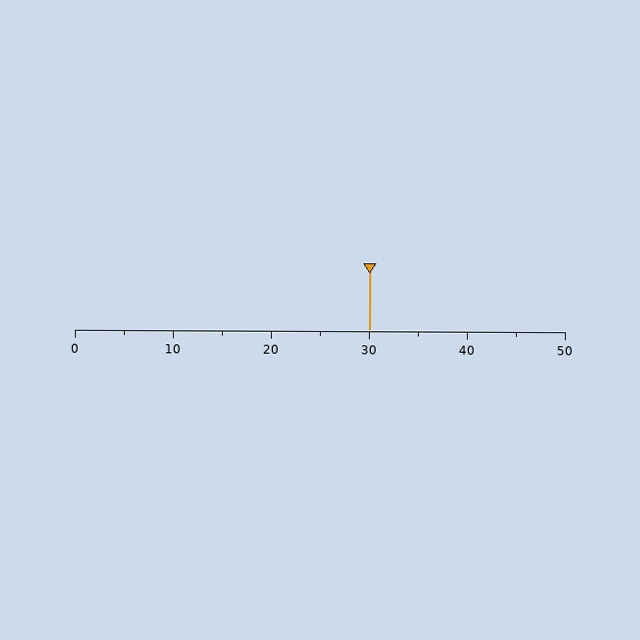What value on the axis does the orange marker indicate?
The marker indicates approximately 30.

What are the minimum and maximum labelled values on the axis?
The axis runs from 0 to 50.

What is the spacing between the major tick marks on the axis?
The major ticks are spaced 10 apart.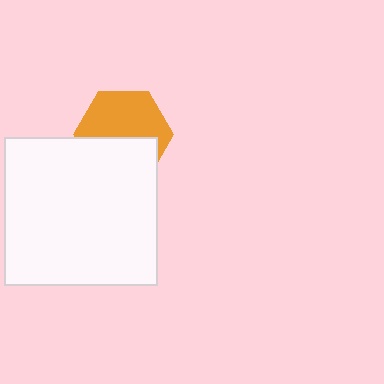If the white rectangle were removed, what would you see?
You would see the complete orange hexagon.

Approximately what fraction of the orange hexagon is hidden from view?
Roughly 44% of the orange hexagon is hidden behind the white rectangle.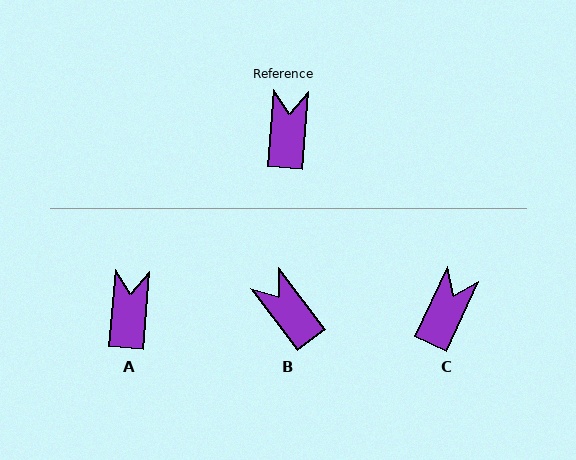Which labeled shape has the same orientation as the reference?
A.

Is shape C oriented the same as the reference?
No, it is off by about 20 degrees.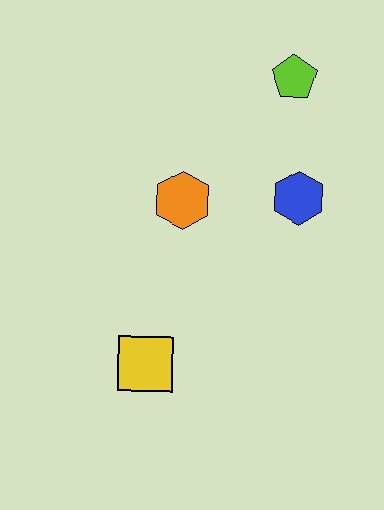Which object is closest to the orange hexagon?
The blue hexagon is closest to the orange hexagon.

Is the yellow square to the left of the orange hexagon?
Yes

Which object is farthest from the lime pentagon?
The yellow square is farthest from the lime pentagon.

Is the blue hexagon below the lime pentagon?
Yes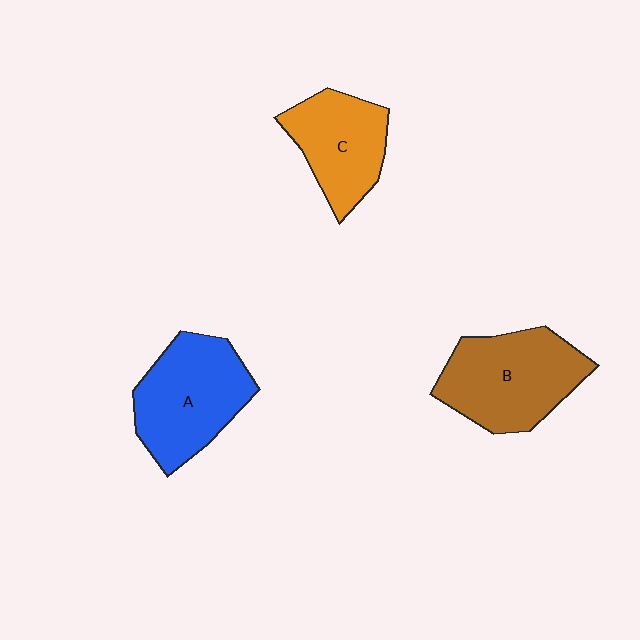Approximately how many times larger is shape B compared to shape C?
Approximately 1.3 times.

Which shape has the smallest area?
Shape C (orange).